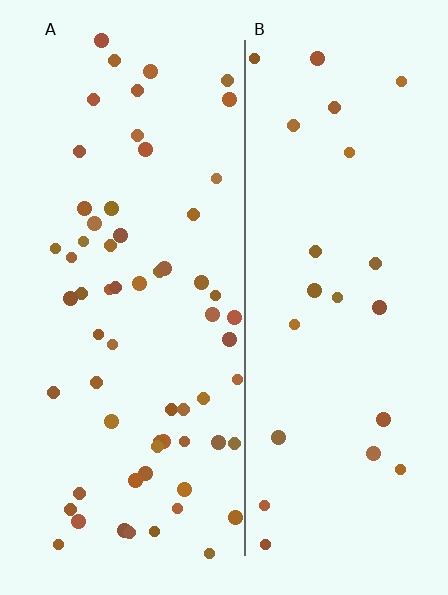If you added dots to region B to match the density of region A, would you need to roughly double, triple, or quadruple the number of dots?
Approximately triple.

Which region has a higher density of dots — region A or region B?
A (the left).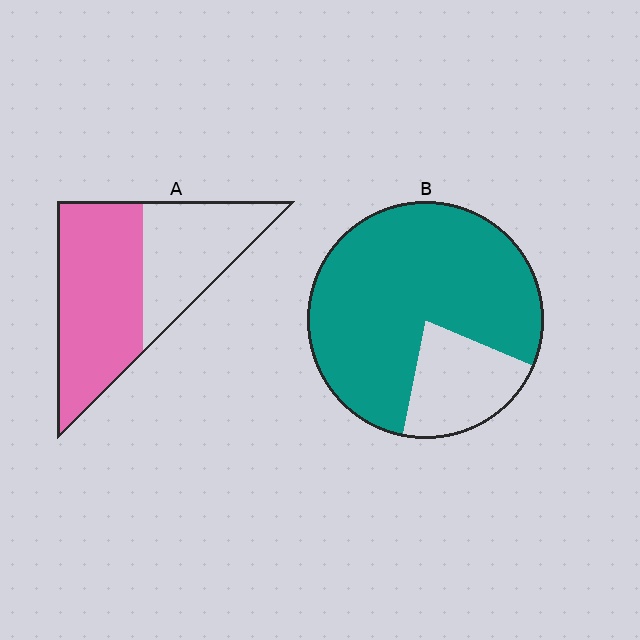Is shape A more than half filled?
Yes.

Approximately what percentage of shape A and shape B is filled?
A is approximately 60% and B is approximately 80%.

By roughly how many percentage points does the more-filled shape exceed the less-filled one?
By roughly 20 percentage points (B over A).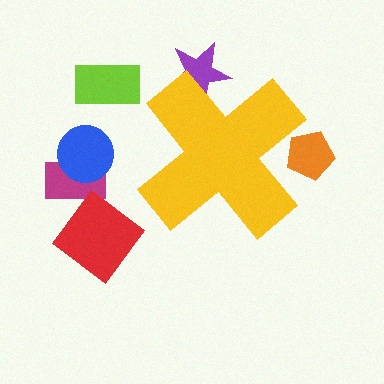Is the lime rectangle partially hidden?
No, the lime rectangle is fully visible.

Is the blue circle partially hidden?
No, the blue circle is fully visible.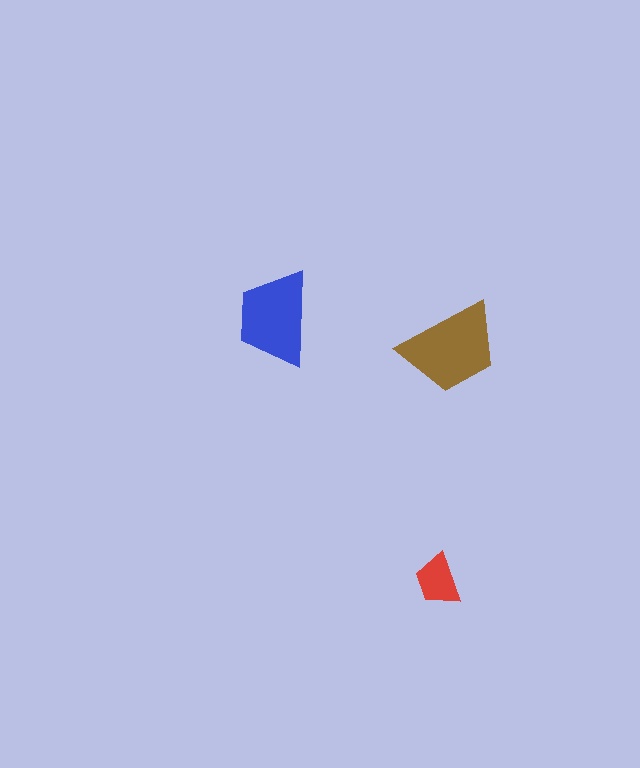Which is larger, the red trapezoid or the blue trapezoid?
The blue one.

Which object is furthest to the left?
The blue trapezoid is leftmost.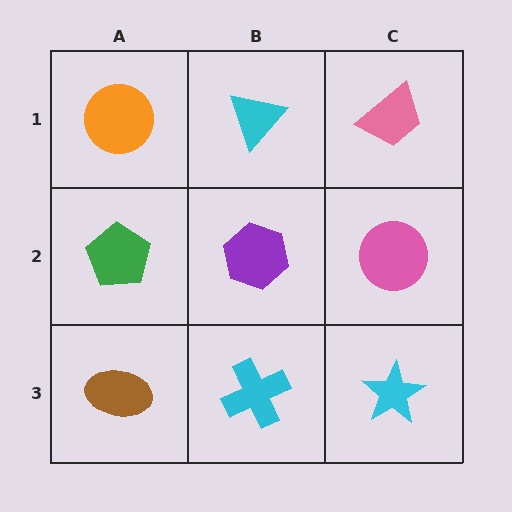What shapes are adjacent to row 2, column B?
A cyan triangle (row 1, column B), a cyan cross (row 3, column B), a green pentagon (row 2, column A), a pink circle (row 2, column C).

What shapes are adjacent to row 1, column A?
A green pentagon (row 2, column A), a cyan triangle (row 1, column B).